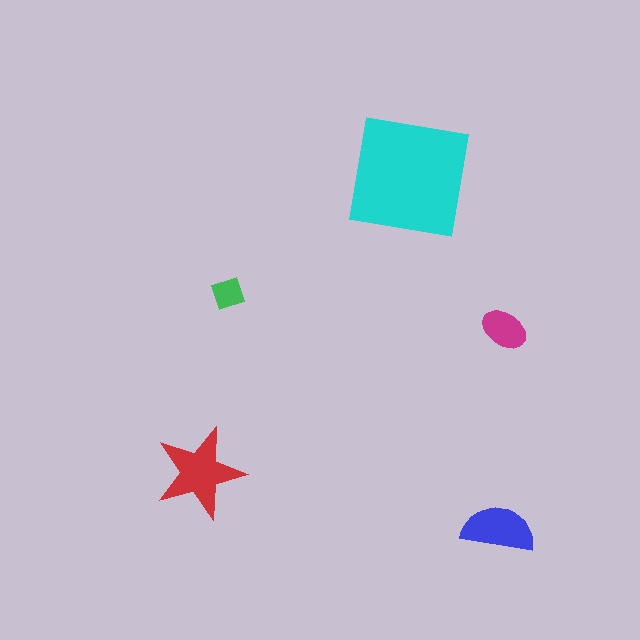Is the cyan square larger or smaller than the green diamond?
Larger.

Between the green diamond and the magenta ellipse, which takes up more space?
The magenta ellipse.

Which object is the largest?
The cyan square.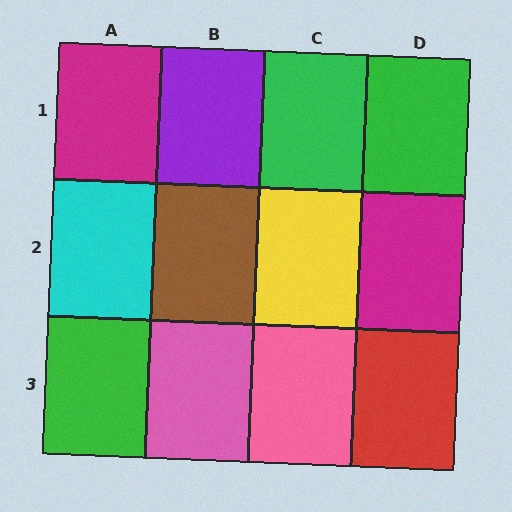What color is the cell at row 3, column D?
Red.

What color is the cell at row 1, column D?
Green.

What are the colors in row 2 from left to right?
Cyan, brown, yellow, magenta.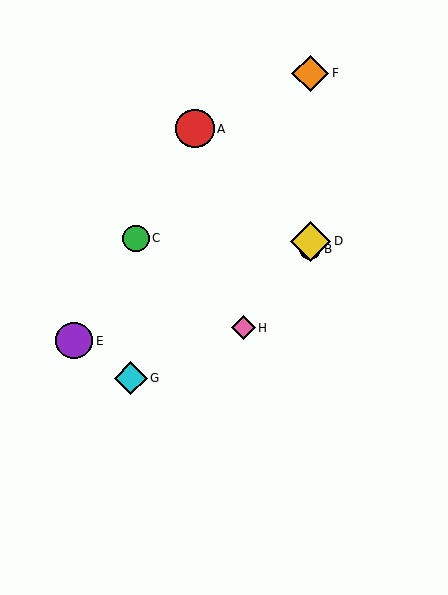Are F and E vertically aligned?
No, F is at x≈310 and E is at x≈74.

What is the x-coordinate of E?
Object E is at x≈74.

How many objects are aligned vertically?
3 objects (B, D, F) are aligned vertically.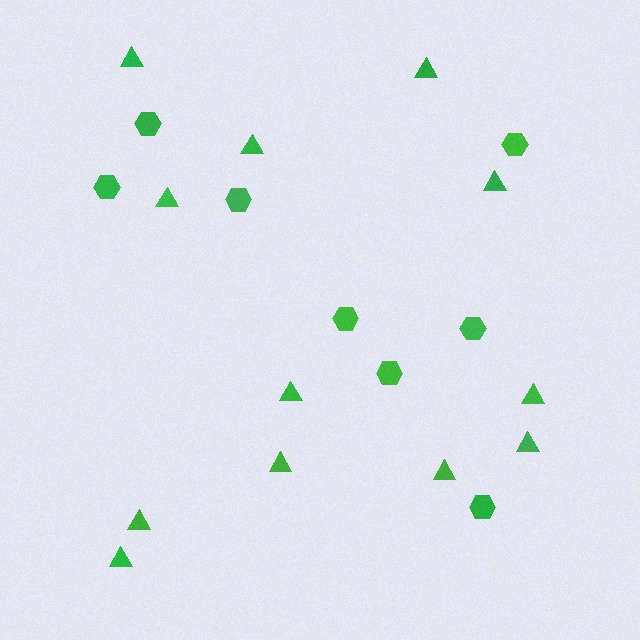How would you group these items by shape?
There are 2 groups: one group of hexagons (8) and one group of triangles (12).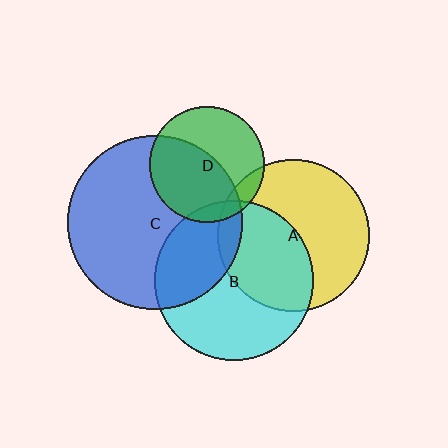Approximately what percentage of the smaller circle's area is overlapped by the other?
Approximately 45%.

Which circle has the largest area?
Circle C (blue).